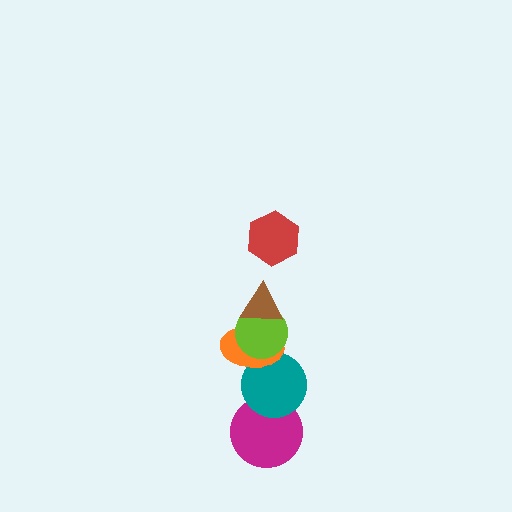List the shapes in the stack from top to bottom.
From top to bottom: the red hexagon, the brown triangle, the lime circle, the orange ellipse, the teal circle, the magenta circle.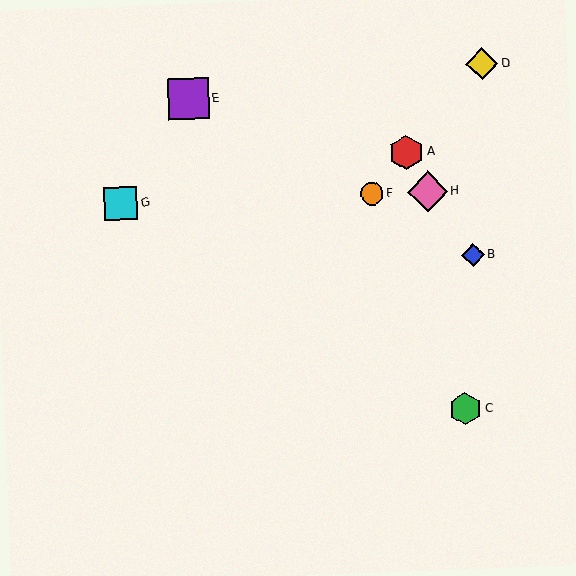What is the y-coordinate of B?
Object B is at y≈255.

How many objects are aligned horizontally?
3 objects (F, G, H) are aligned horizontally.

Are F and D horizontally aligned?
No, F is at y≈194 and D is at y≈64.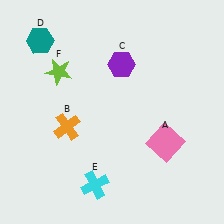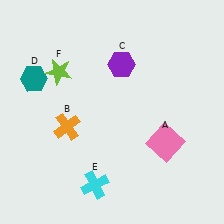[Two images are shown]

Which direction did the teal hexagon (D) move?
The teal hexagon (D) moved down.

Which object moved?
The teal hexagon (D) moved down.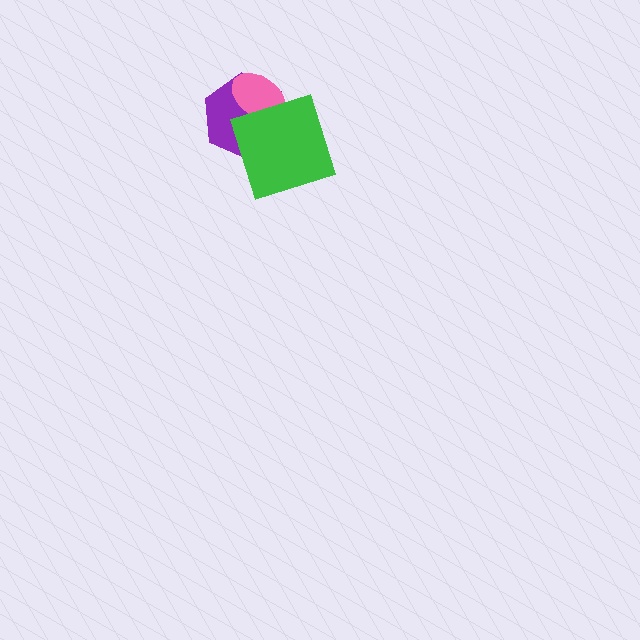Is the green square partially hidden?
No, no other shape covers it.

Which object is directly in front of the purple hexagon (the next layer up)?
The pink ellipse is directly in front of the purple hexagon.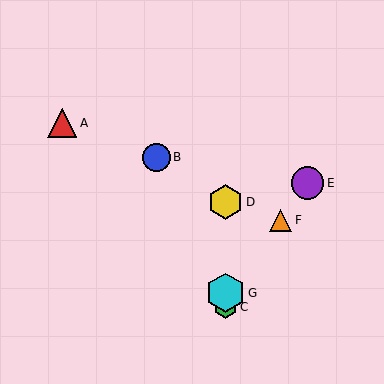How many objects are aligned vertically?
3 objects (C, D, G) are aligned vertically.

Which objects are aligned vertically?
Objects C, D, G are aligned vertically.